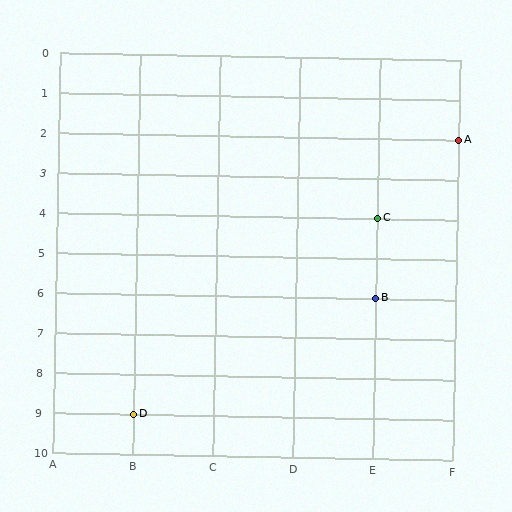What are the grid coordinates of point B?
Point B is at grid coordinates (E, 6).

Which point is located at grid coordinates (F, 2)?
Point A is at (F, 2).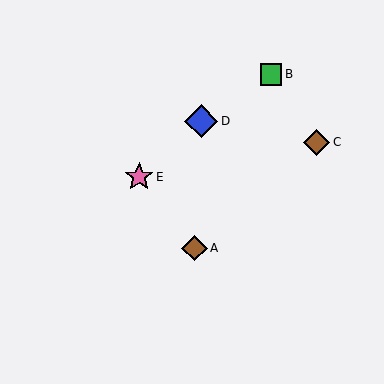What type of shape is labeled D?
Shape D is a blue diamond.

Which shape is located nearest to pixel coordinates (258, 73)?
The green square (labeled B) at (271, 74) is nearest to that location.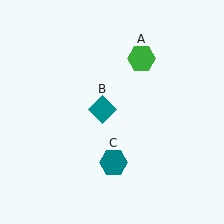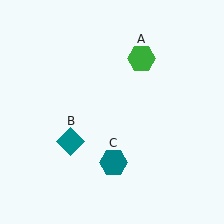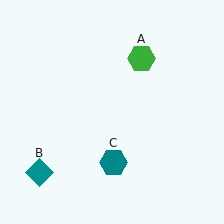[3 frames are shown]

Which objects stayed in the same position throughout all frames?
Green hexagon (object A) and teal hexagon (object C) remained stationary.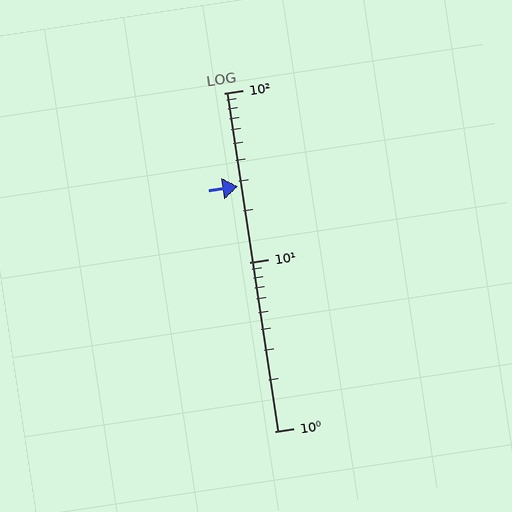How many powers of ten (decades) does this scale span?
The scale spans 2 decades, from 1 to 100.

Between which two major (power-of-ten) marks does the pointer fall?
The pointer is between 10 and 100.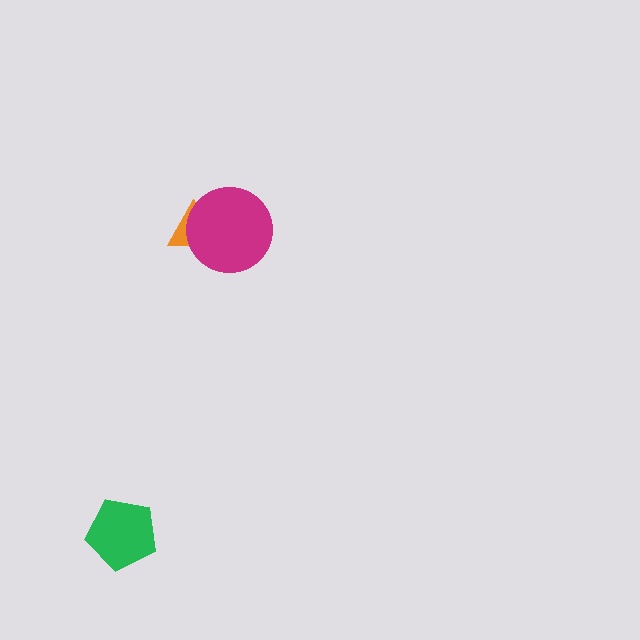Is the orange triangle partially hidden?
Yes, it is partially covered by another shape.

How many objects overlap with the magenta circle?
1 object overlaps with the magenta circle.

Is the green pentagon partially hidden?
No, no other shape covers it.